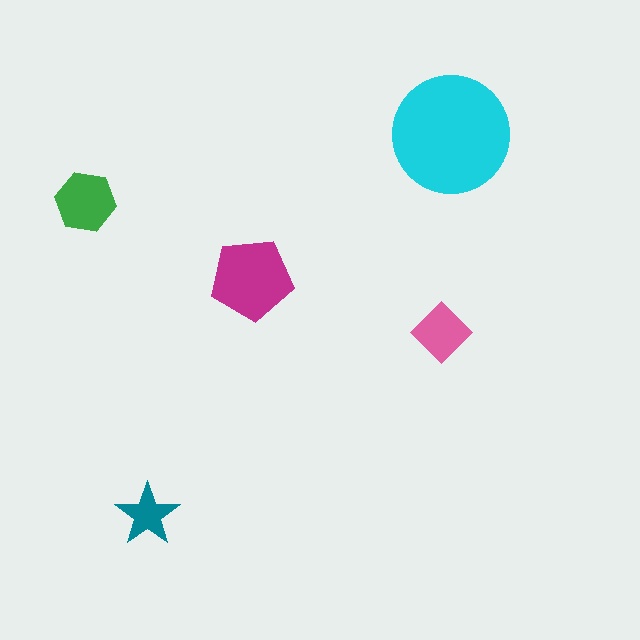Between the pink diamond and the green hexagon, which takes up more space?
The green hexagon.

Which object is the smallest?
The teal star.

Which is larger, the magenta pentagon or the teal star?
The magenta pentagon.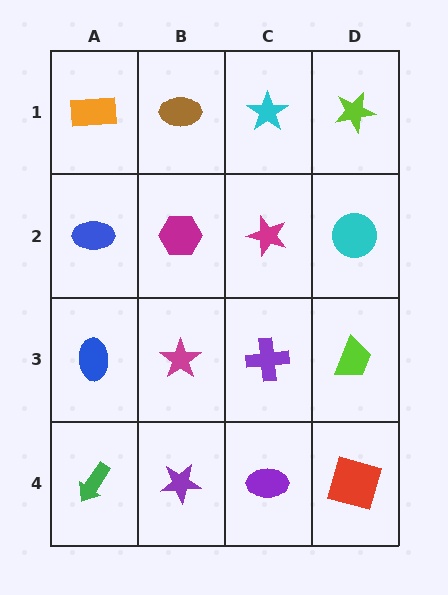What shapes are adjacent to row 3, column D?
A cyan circle (row 2, column D), a red square (row 4, column D), a purple cross (row 3, column C).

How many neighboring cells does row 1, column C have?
3.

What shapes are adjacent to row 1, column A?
A blue ellipse (row 2, column A), a brown ellipse (row 1, column B).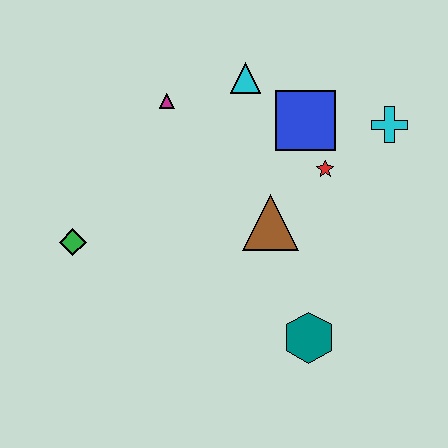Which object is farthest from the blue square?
The green diamond is farthest from the blue square.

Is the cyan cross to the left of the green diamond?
No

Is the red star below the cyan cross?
Yes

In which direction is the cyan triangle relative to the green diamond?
The cyan triangle is to the right of the green diamond.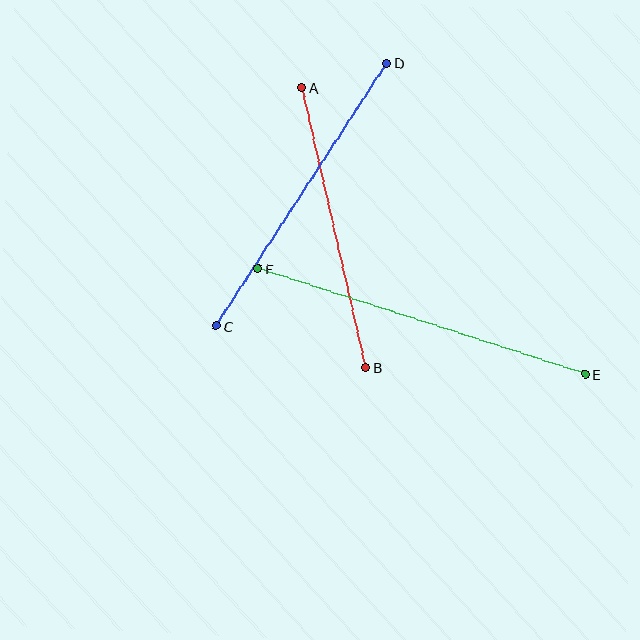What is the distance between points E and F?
The distance is approximately 343 pixels.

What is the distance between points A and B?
The distance is approximately 287 pixels.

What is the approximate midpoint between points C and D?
The midpoint is at approximately (302, 194) pixels.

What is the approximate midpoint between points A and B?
The midpoint is at approximately (334, 228) pixels.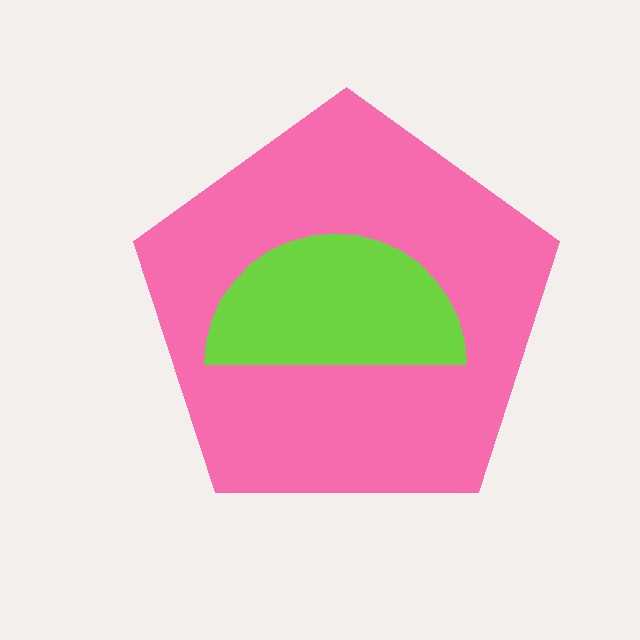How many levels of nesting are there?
2.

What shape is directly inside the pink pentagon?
The lime semicircle.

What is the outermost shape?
The pink pentagon.